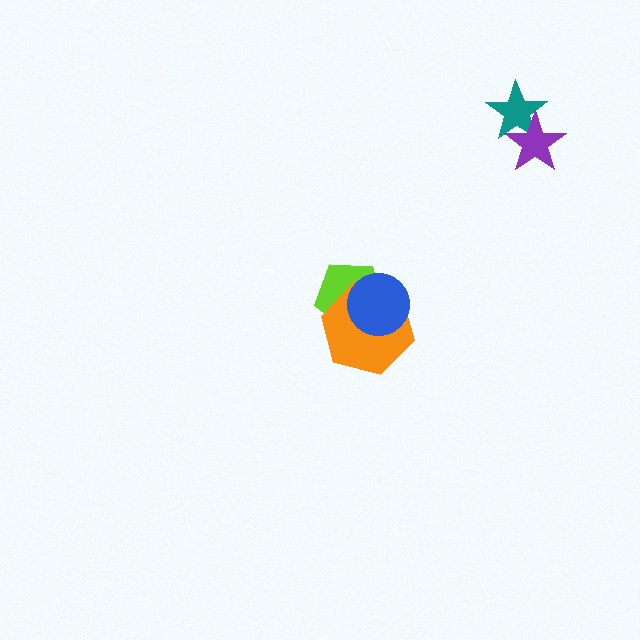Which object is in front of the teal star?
The purple star is in front of the teal star.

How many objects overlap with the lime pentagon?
2 objects overlap with the lime pentagon.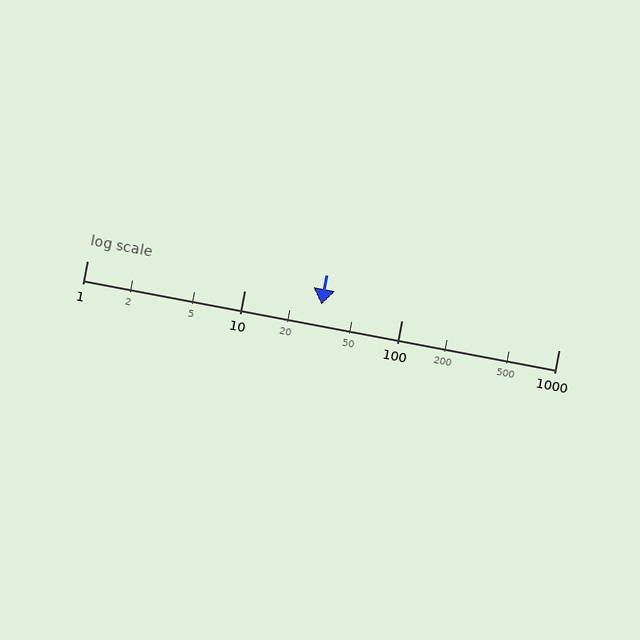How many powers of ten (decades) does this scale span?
The scale spans 3 decades, from 1 to 1000.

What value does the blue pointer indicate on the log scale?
The pointer indicates approximately 31.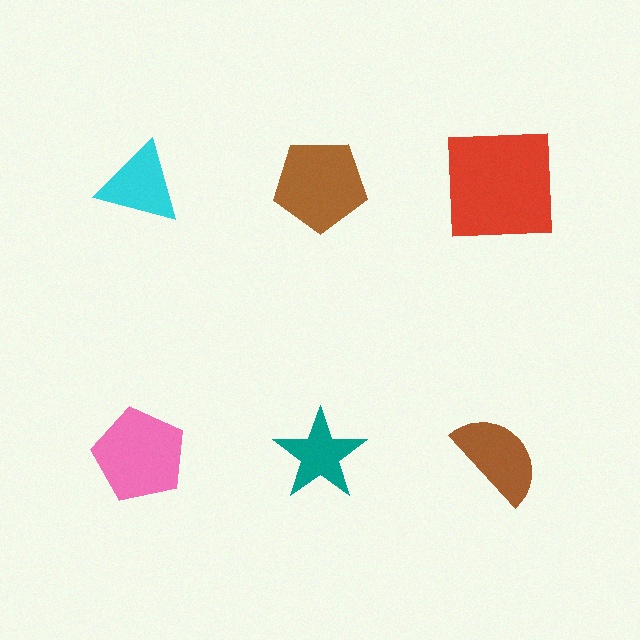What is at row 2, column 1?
A pink pentagon.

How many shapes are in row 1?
3 shapes.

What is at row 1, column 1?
A cyan triangle.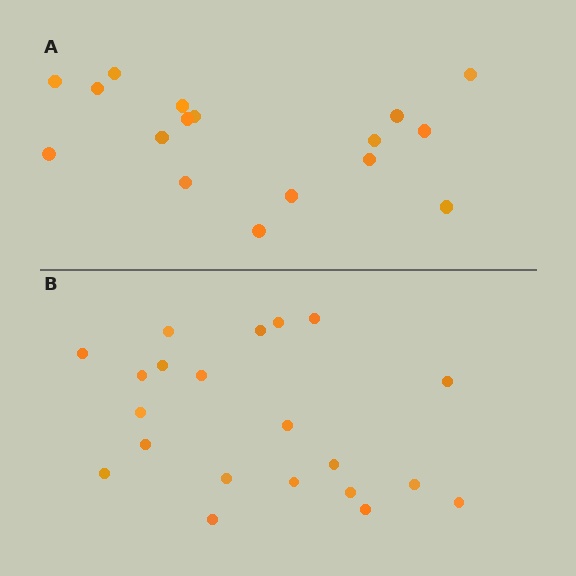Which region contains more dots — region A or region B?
Region B (the bottom region) has more dots.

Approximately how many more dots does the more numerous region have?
Region B has about 4 more dots than region A.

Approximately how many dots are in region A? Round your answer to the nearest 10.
About 20 dots. (The exact count is 17, which rounds to 20.)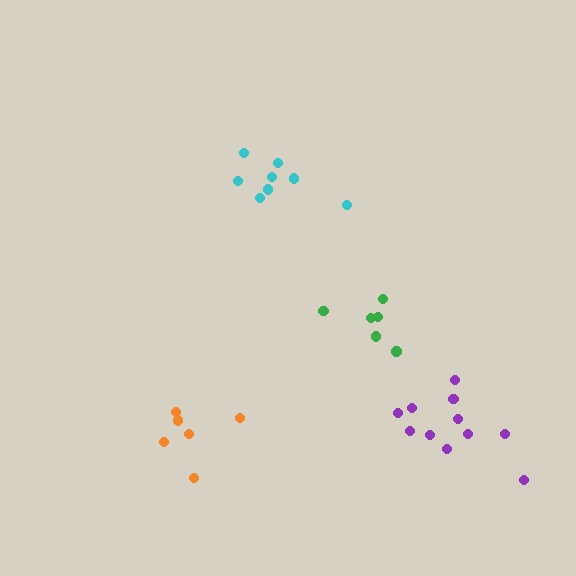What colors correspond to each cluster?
The clusters are colored: purple, cyan, orange, green.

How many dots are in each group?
Group 1: 11 dots, Group 2: 8 dots, Group 3: 6 dots, Group 4: 6 dots (31 total).